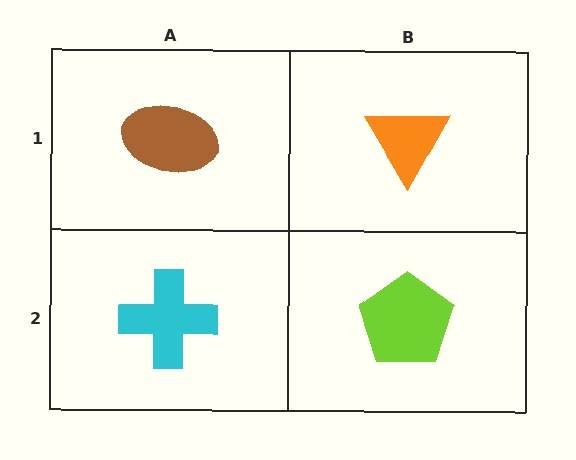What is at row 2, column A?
A cyan cross.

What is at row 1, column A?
A brown ellipse.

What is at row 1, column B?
An orange triangle.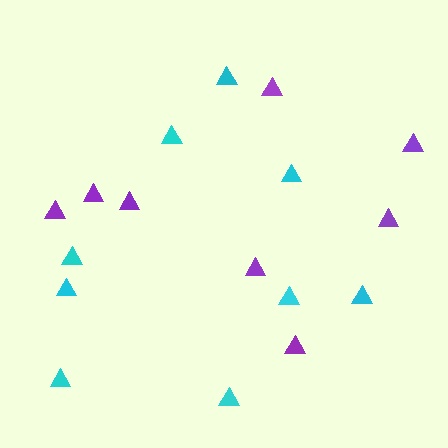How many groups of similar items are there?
There are 2 groups: one group of purple triangles (8) and one group of cyan triangles (9).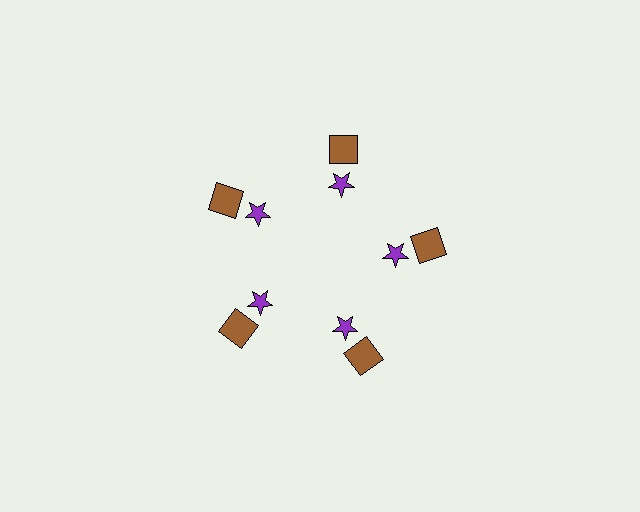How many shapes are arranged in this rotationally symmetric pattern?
There are 10 shapes, arranged in 5 groups of 2.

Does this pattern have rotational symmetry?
Yes, this pattern has 5-fold rotational symmetry. It looks the same after rotating 72 degrees around the center.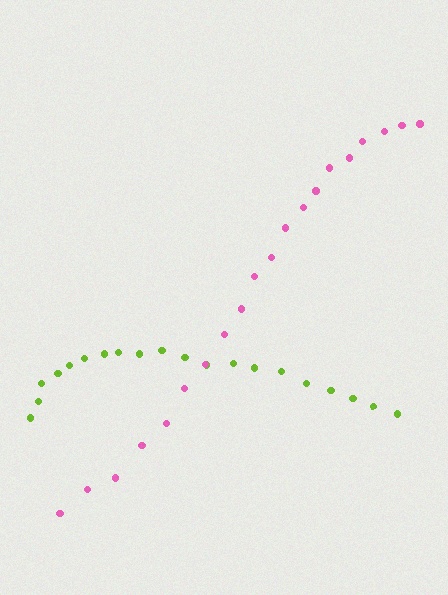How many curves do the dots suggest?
There are 2 distinct paths.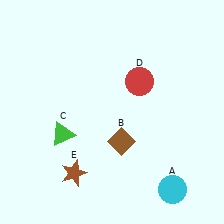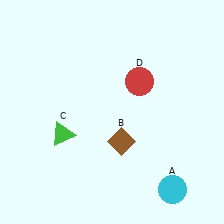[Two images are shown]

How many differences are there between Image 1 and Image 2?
There is 1 difference between the two images.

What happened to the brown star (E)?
The brown star (E) was removed in Image 2. It was in the bottom-left area of Image 1.